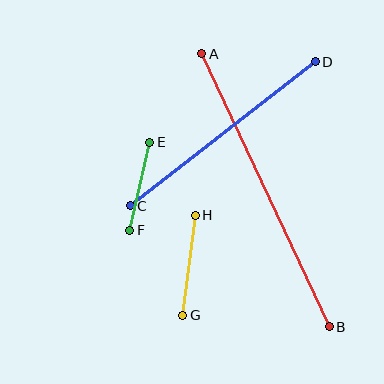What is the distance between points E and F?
The distance is approximately 90 pixels.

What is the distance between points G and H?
The distance is approximately 100 pixels.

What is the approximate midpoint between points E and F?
The midpoint is at approximately (140, 186) pixels.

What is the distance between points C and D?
The distance is approximately 235 pixels.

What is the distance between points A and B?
The distance is approximately 301 pixels.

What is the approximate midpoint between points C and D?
The midpoint is at approximately (223, 134) pixels.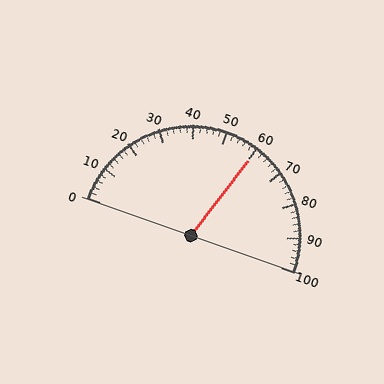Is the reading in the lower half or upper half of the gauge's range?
The reading is in the upper half of the range (0 to 100).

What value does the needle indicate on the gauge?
The needle indicates approximately 60.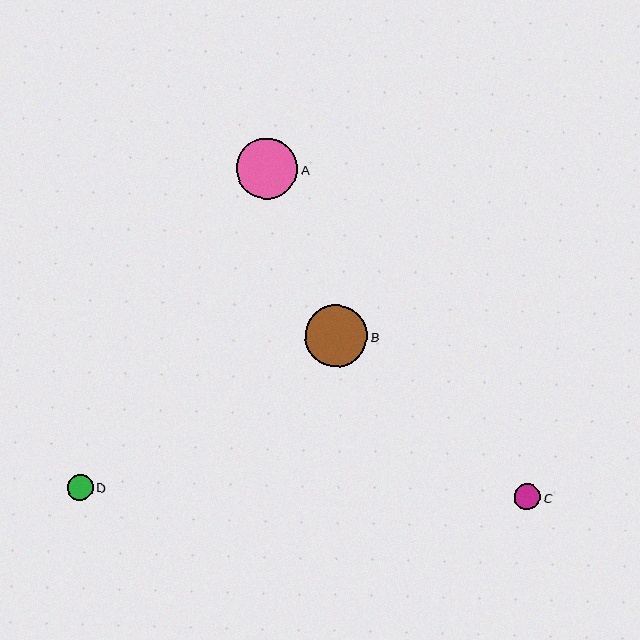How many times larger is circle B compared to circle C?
Circle B is approximately 2.3 times the size of circle C.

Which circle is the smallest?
Circle D is the smallest with a size of approximately 26 pixels.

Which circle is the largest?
Circle B is the largest with a size of approximately 62 pixels.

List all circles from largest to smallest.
From largest to smallest: B, A, C, D.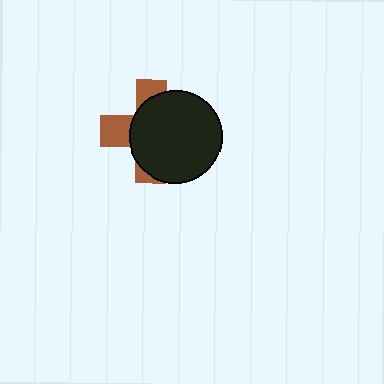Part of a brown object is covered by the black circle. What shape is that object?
It is a cross.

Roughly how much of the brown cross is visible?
A small part of it is visible (roughly 32%).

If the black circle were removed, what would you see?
You would see the complete brown cross.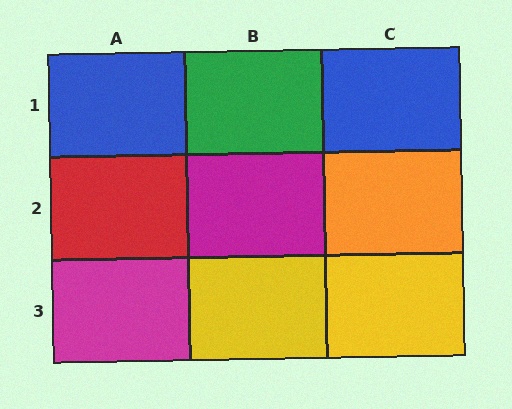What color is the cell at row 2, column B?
Magenta.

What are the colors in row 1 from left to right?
Blue, green, blue.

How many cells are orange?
1 cell is orange.